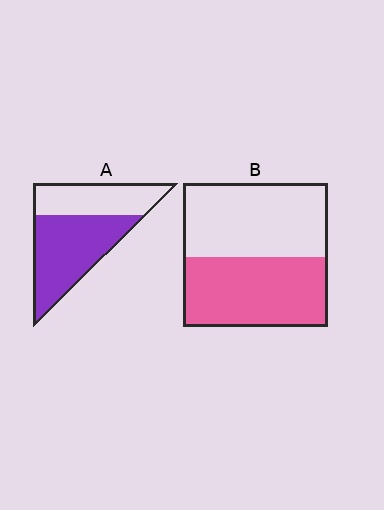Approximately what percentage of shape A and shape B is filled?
A is approximately 60% and B is approximately 50%.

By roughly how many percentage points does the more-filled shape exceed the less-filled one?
By roughly 10 percentage points (A over B).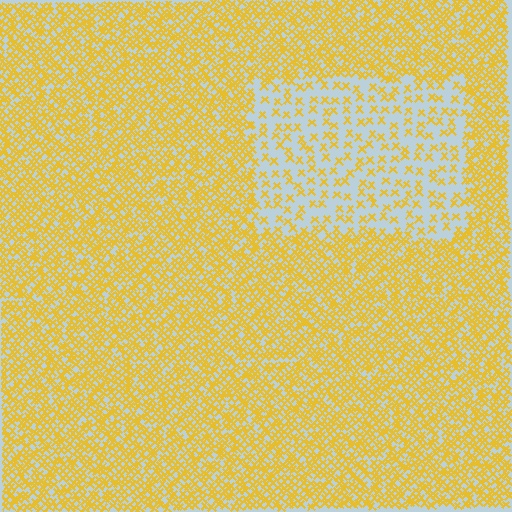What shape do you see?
I see a rectangle.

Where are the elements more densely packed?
The elements are more densely packed outside the rectangle boundary.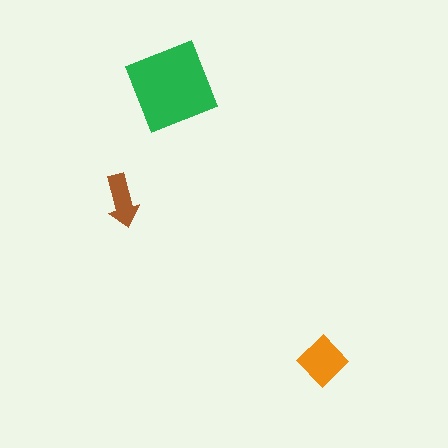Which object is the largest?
The green square.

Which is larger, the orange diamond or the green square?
The green square.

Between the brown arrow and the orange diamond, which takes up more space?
The orange diamond.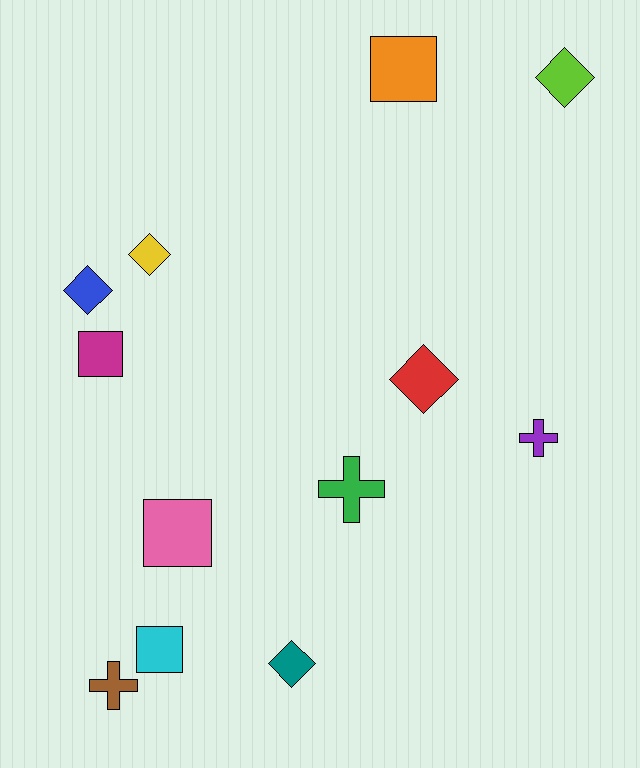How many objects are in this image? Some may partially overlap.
There are 12 objects.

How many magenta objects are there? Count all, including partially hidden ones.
There is 1 magenta object.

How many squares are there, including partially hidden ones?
There are 4 squares.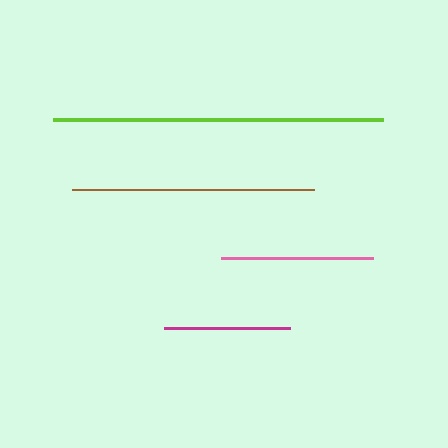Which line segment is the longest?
The lime line is the longest at approximately 330 pixels.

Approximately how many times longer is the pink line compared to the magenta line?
The pink line is approximately 1.2 times the length of the magenta line.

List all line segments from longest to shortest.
From longest to shortest: lime, brown, pink, magenta.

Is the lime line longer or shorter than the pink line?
The lime line is longer than the pink line.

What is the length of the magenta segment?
The magenta segment is approximately 126 pixels long.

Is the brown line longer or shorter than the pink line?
The brown line is longer than the pink line.